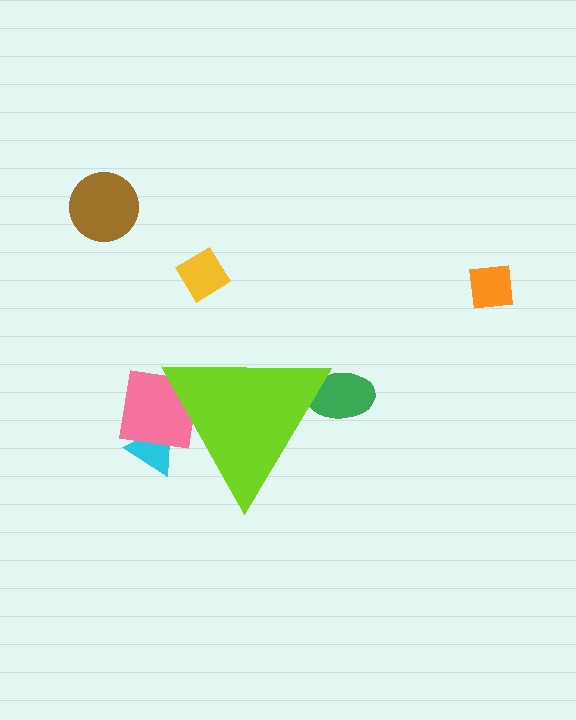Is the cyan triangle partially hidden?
Yes, the cyan triangle is partially hidden behind the lime triangle.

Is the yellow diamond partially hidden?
No, the yellow diamond is fully visible.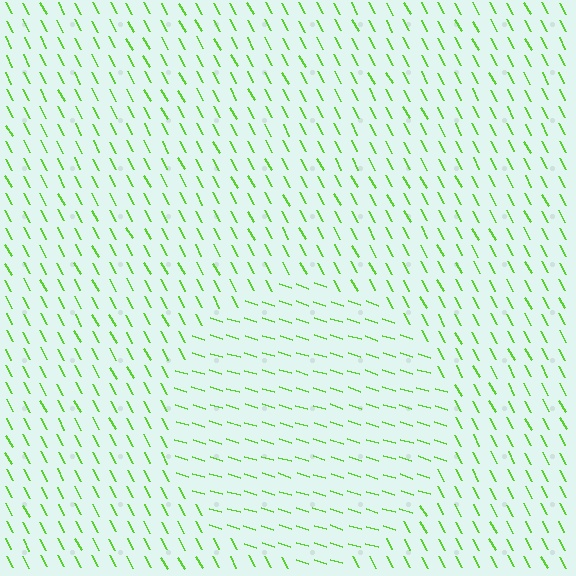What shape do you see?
I see a circle.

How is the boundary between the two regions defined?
The boundary is defined purely by a change in line orientation (approximately 45 degrees difference). All lines are the same color and thickness.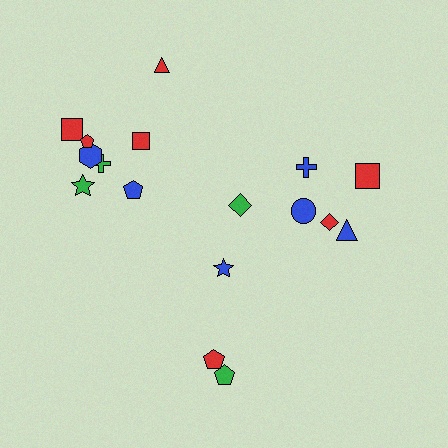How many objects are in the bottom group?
There are 3 objects.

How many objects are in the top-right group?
There are 6 objects.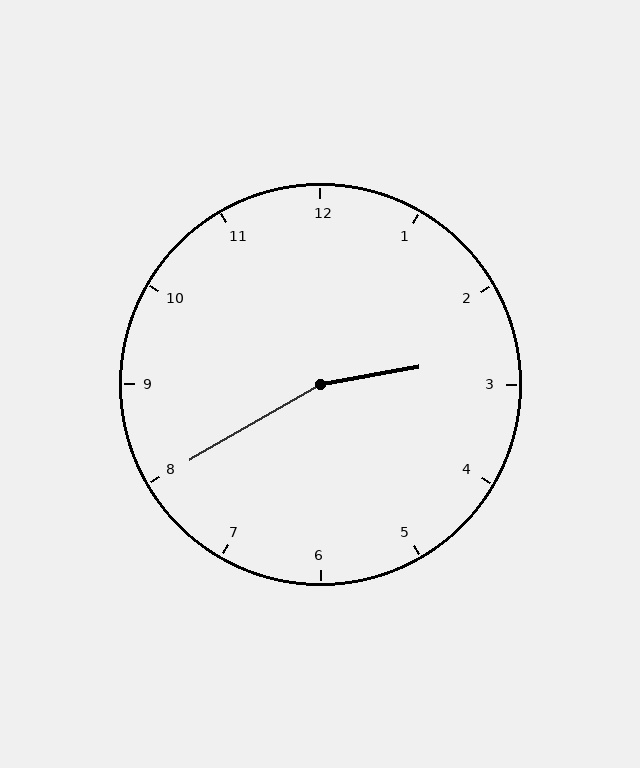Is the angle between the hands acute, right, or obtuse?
It is obtuse.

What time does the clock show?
2:40.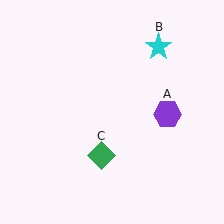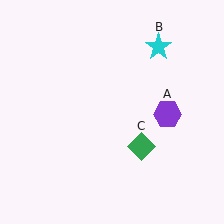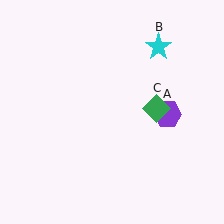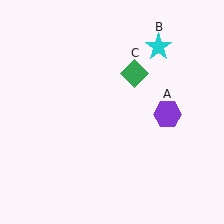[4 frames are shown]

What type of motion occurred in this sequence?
The green diamond (object C) rotated counterclockwise around the center of the scene.